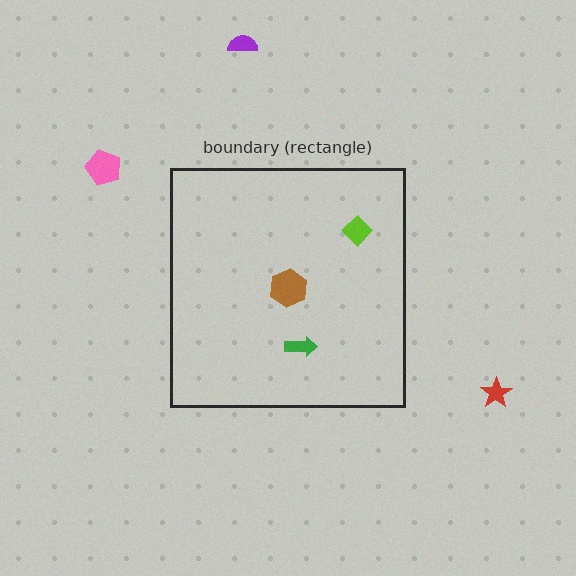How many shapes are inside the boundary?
3 inside, 3 outside.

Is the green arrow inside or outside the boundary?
Inside.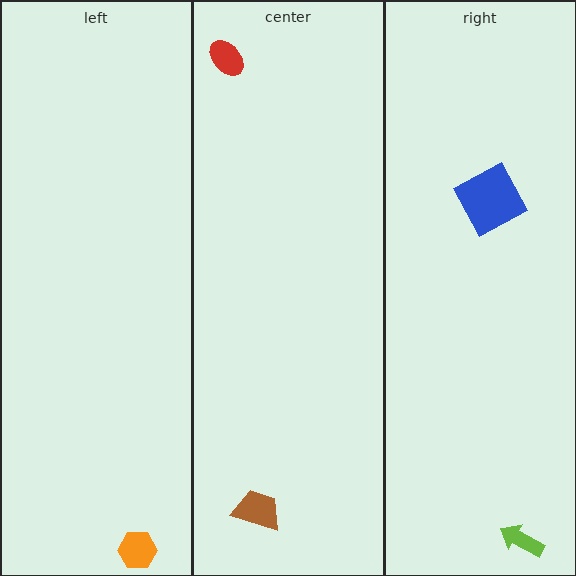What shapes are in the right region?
The blue square, the lime arrow.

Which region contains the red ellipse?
The center region.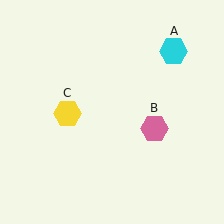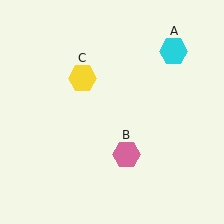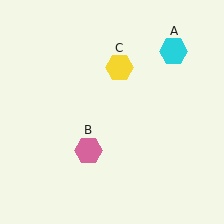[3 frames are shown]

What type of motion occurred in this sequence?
The pink hexagon (object B), yellow hexagon (object C) rotated clockwise around the center of the scene.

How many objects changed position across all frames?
2 objects changed position: pink hexagon (object B), yellow hexagon (object C).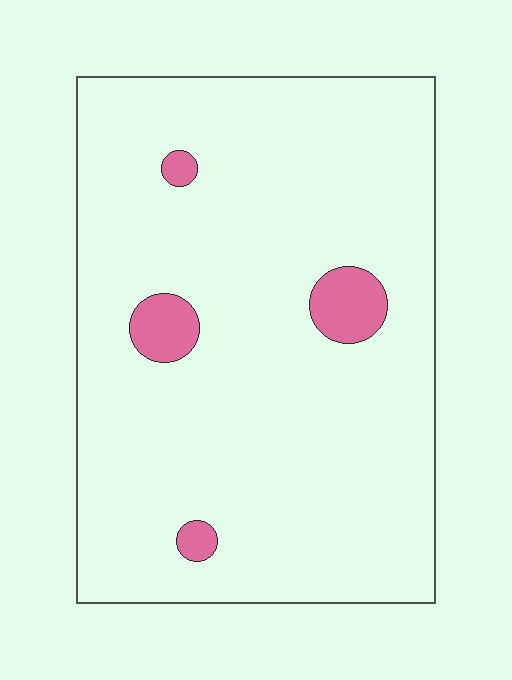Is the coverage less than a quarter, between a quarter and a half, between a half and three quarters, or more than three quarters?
Less than a quarter.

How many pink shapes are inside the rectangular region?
4.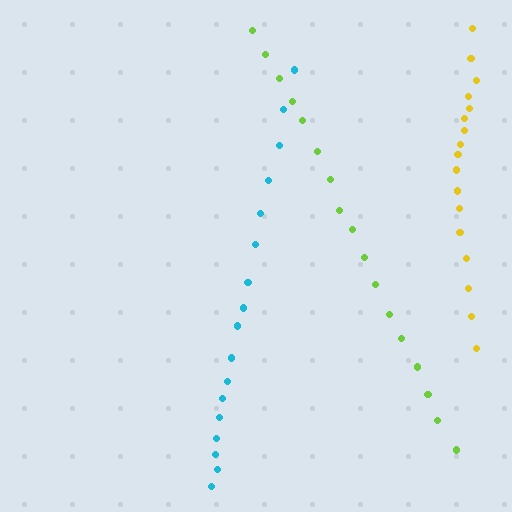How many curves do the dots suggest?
There are 3 distinct paths.